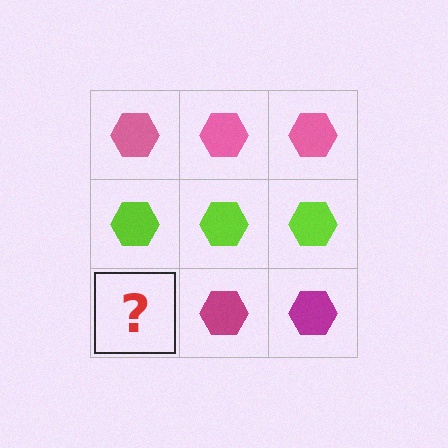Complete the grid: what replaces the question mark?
The question mark should be replaced with a magenta hexagon.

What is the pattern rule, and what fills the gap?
The rule is that each row has a consistent color. The gap should be filled with a magenta hexagon.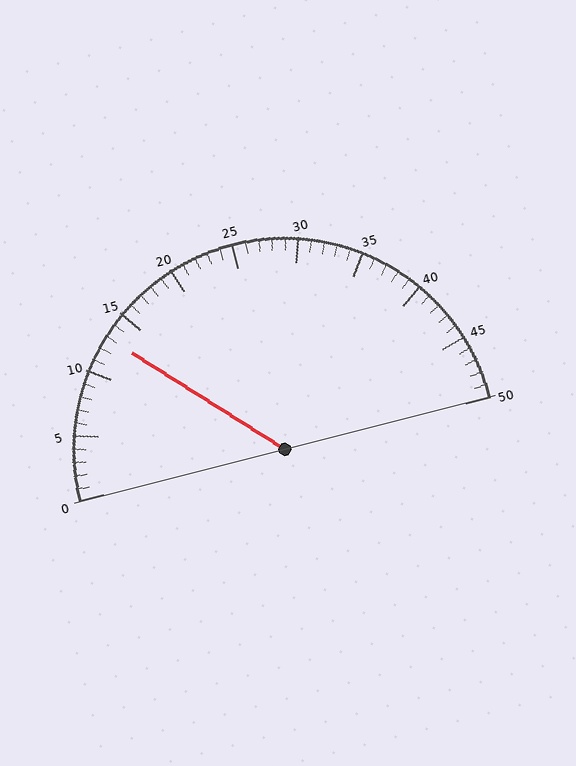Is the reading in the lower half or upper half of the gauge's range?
The reading is in the lower half of the range (0 to 50).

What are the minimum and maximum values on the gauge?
The gauge ranges from 0 to 50.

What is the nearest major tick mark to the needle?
The nearest major tick mark is 15.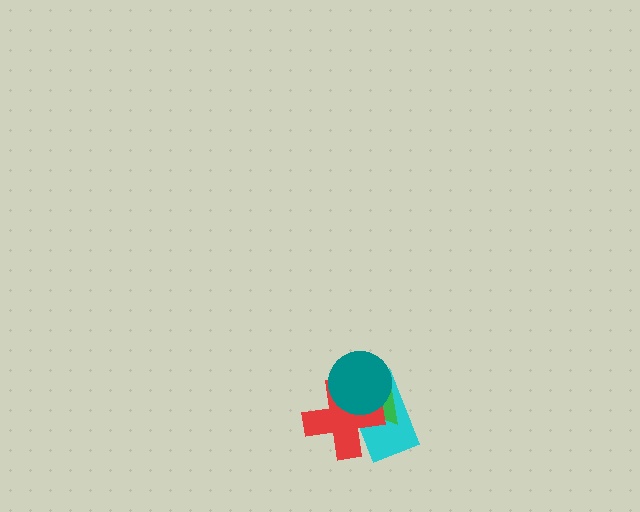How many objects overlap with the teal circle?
3 objects overlap with the teal circle.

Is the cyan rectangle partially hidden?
Yes, it is partially covered by another shape.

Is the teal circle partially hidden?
No, no other shape covers it.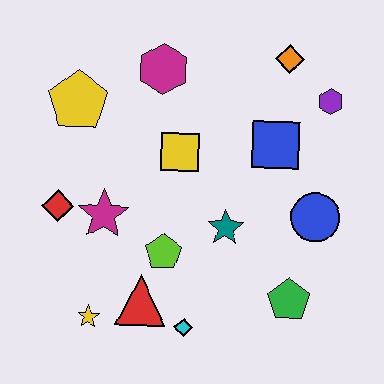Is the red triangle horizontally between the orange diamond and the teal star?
No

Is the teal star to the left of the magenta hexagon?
No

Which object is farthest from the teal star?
The yellow pentagon is farthest from the teal star.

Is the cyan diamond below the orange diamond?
Yes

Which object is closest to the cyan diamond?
The red triangle is closest to the cyan diamond.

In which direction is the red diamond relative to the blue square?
The red diamond is to the left of the blue square.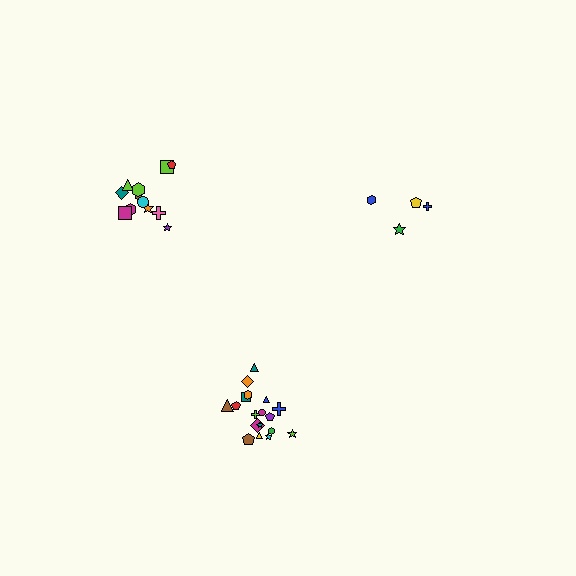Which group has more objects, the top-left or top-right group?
The top-left group.